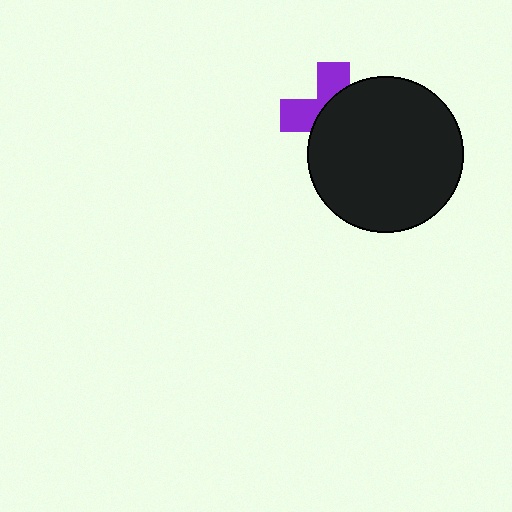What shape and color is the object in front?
The object in front is a black circle.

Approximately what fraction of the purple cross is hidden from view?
Roughly 61% of the purple cross is hidden behind the black circle.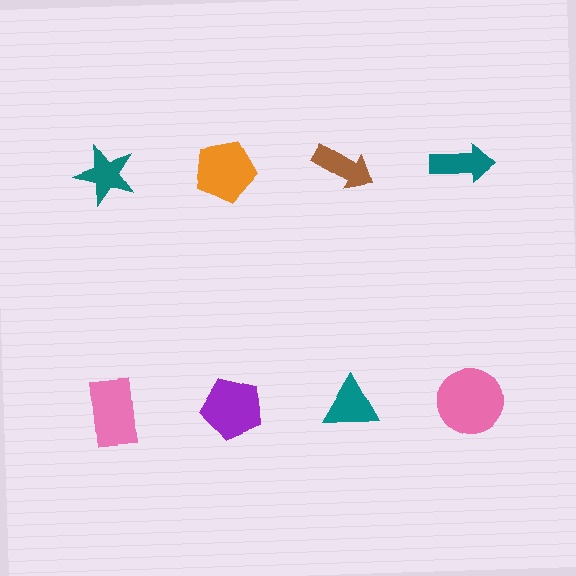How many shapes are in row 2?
4 shapes.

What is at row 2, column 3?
A teal triangle.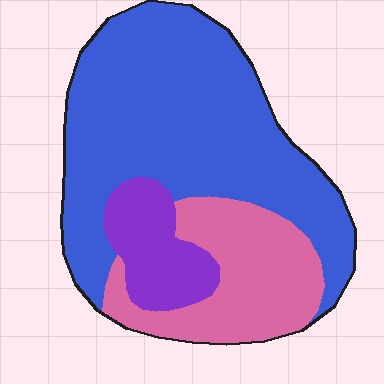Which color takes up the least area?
Purple, at roughly 15%.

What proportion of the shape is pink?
Pink takes up about one quarter (1/4) of the shape.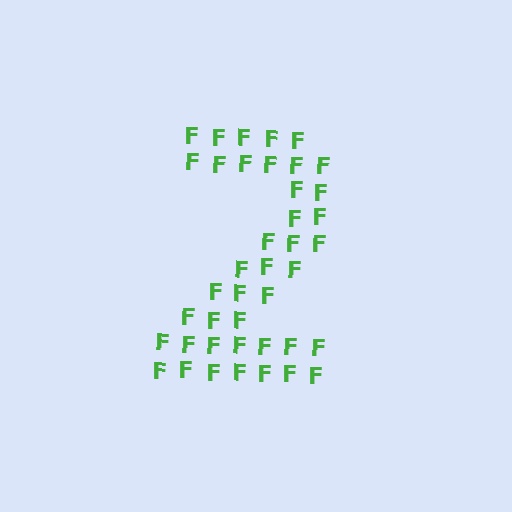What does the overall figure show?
The overall figure shows the digit 2.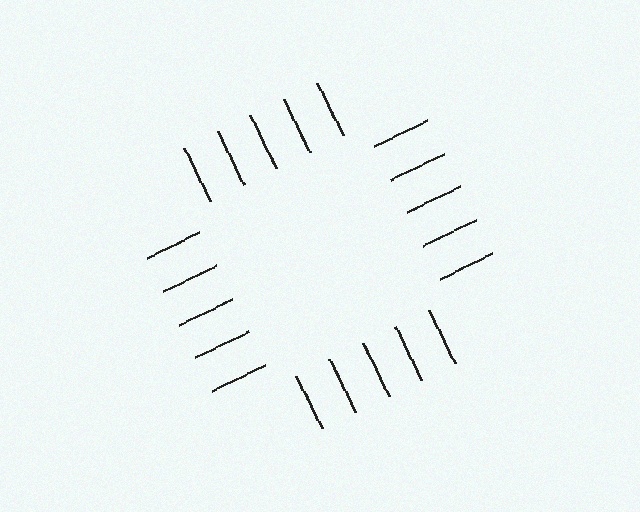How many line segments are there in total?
20 — 5 along each of the 4 edges.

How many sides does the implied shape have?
4 sides — the line-ends trace a square.